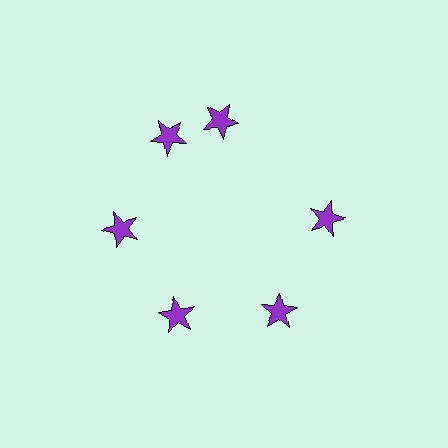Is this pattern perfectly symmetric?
No. The 6 purple stars are arranged in a ring, but one element near the 1 o'clock position is rotated out of alignment along the ring, breaking the 6-fold rotational symmetry.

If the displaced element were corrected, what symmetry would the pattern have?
It would have 6-fold rotational symmetry — the pattern would map onto itself every 60 degrees.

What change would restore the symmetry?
The symmetry would be restored by rotating it back into even spacing with its neighbors so that all 6 stars sit at equal angles and equal distance from the center.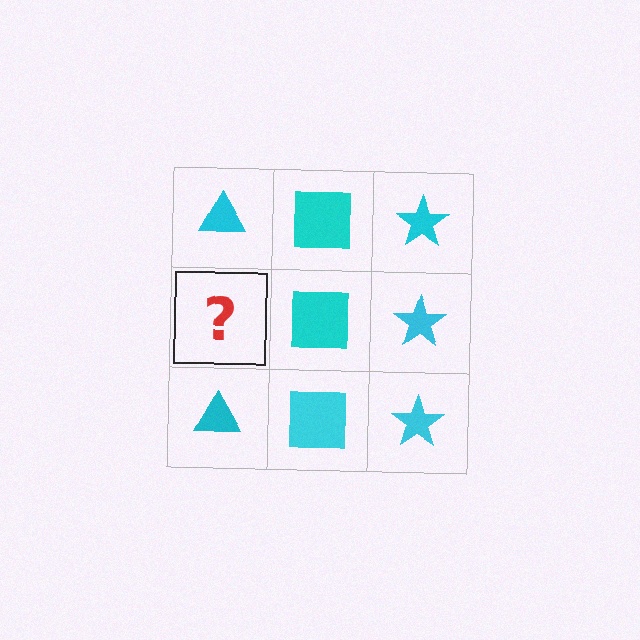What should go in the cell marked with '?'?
The missing cell should contain a cyan triangle.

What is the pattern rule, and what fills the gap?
The rule is that each column has a consistent shape. The gap should be filled with a cyan triangle.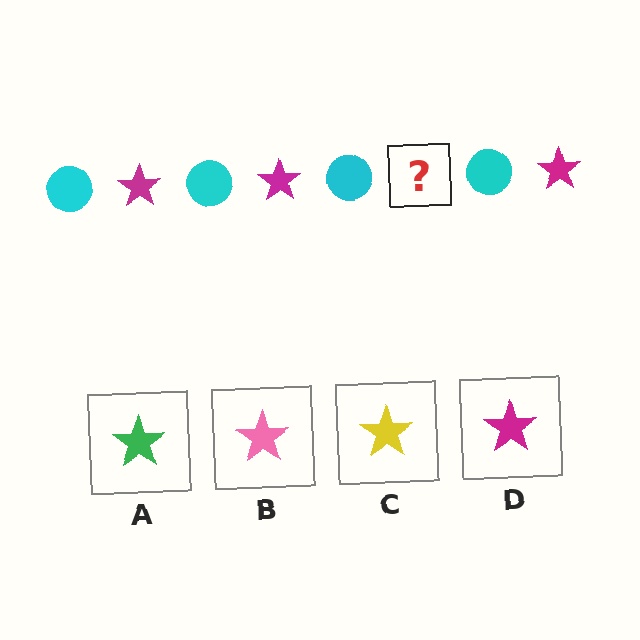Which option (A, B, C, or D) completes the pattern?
D.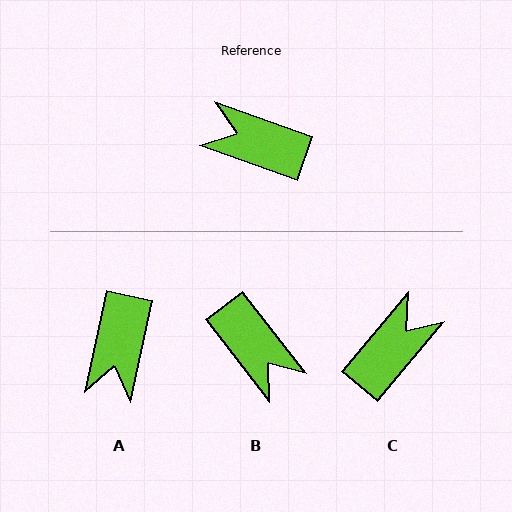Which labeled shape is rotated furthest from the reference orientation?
B, about 147 degrees away.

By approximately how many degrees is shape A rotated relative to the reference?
Approximately 97 degrees counter-clockwise.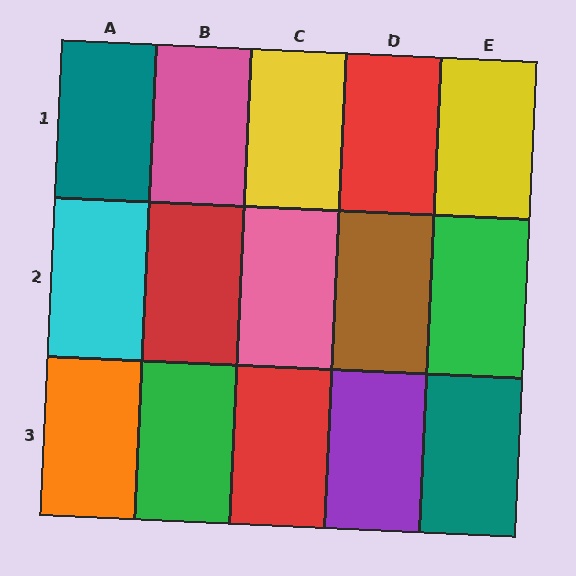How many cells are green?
2 cells are green.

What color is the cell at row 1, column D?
Red.